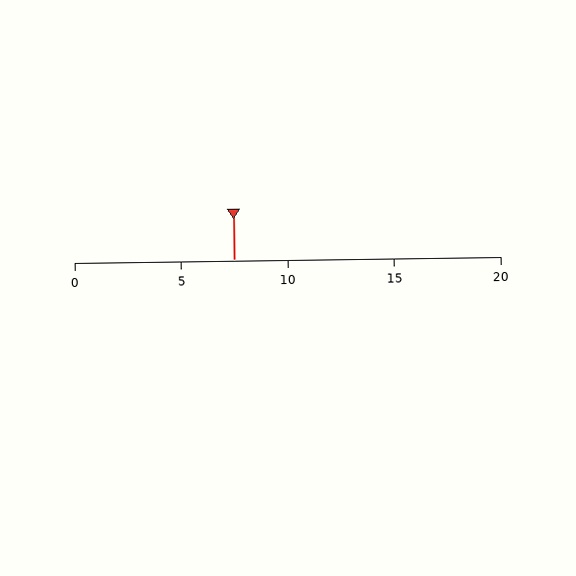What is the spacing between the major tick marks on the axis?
The major ticks are spaced 5 apart.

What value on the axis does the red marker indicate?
The marker indicates approximately 7.5.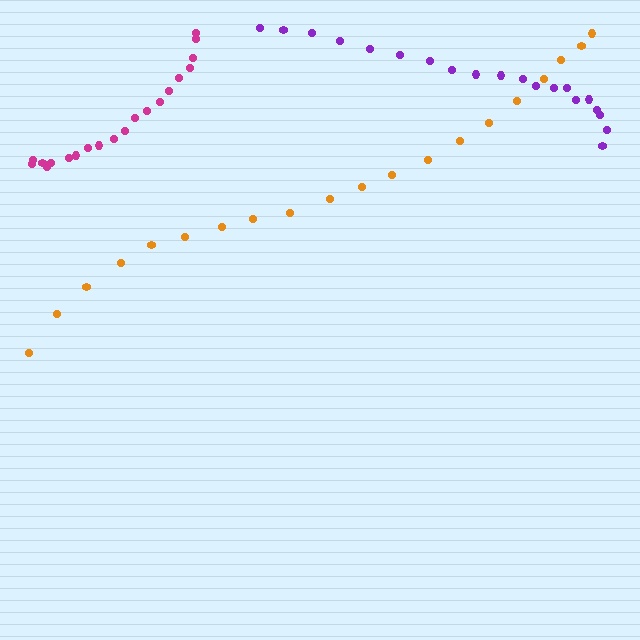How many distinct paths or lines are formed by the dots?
There are 3 distinct paths.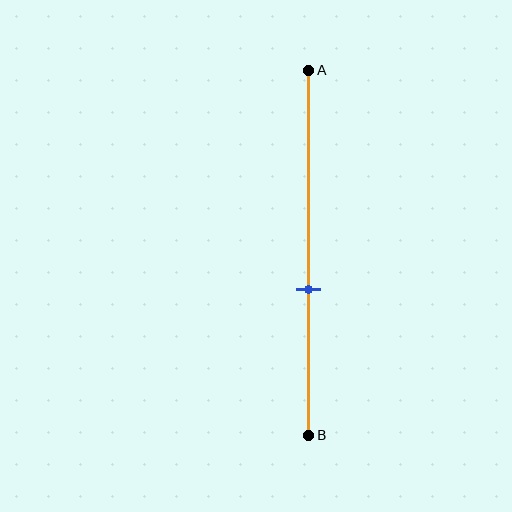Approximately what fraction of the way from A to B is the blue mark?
The blue mark is approximately 60% of the way from A to B.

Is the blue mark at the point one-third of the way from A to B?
No, the mark is at about 60% from A, not at the 33% one-third point.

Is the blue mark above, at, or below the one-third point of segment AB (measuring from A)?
The blue mark is below the one-third point of segment AB.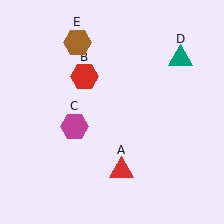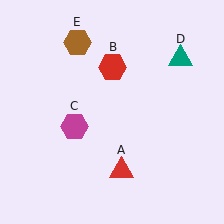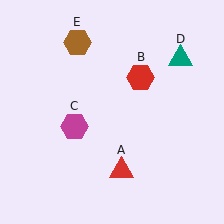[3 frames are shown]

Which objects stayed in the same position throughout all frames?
Red triangle (object A) and magenta hexagon (object C) and teal triangle (object D) and brown hexagon (object E) remained stationary.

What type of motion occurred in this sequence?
The red hexagon (object B) rotated clockwise around the center of the scene.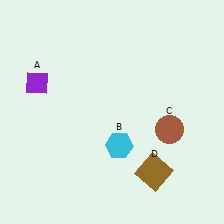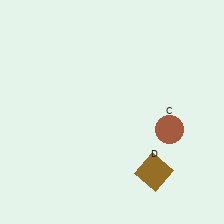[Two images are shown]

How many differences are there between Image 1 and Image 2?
There are 2 differences between the two images.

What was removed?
The cyan hexagon (B), the purple diamond (A) were removed in Image 2.